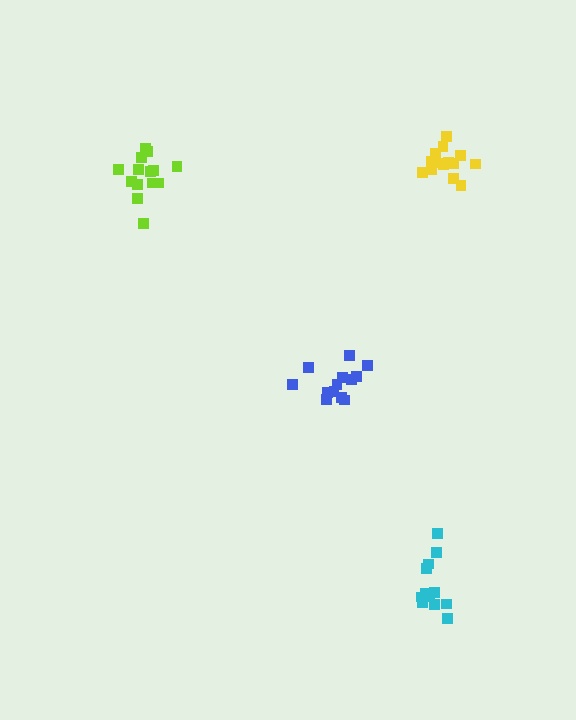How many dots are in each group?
Group 1: 14 dots, Group 2: 13 dots, Group 3: 14 dots, Group 4: 12 dots (53 total).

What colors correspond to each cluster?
The clusters are colored: yellow, blue, lime, cyan.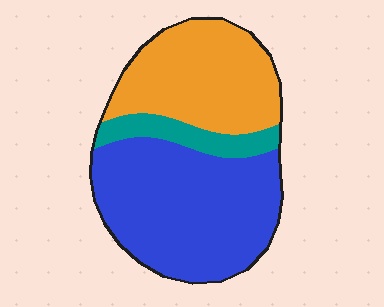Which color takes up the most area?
Blue, at roughly 55%.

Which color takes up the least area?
Teal, at roughly 10%.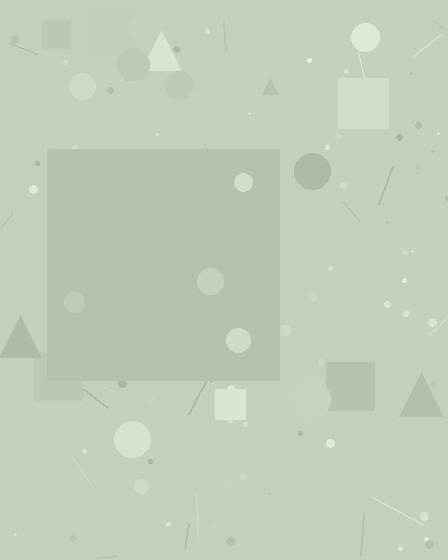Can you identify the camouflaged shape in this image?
The camouflaged shape is a square.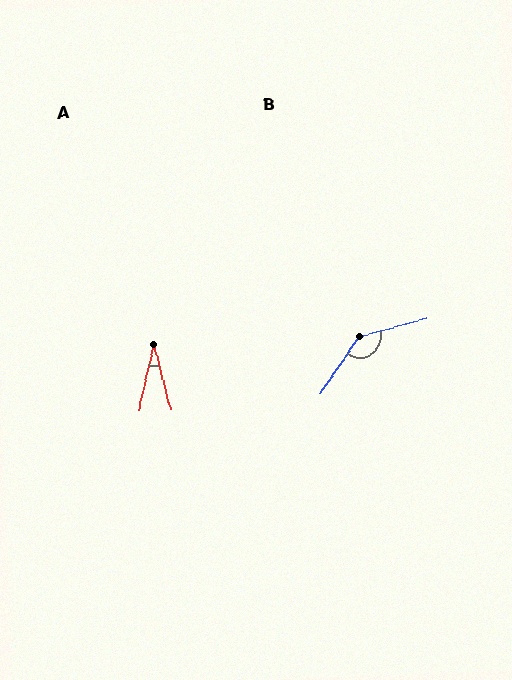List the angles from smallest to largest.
A (27°), B (139°).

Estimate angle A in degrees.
Approximately 27 degrees.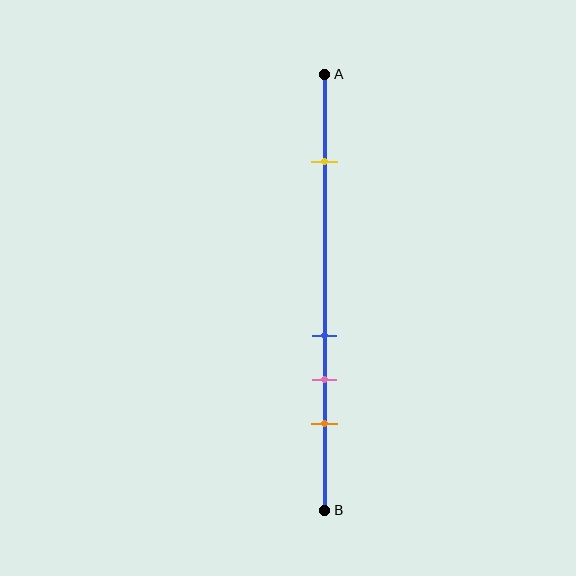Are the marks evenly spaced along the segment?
No, the marks are not evenly spaced.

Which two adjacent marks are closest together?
The blue and pink marks are the closest adjacent pair.